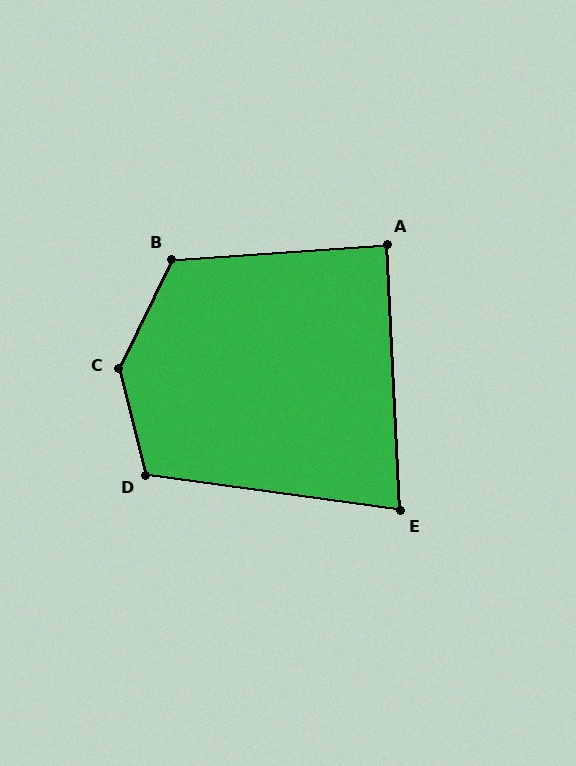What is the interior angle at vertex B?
Approximately 120 degrees (obtuse).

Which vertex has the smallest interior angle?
E, at approximately 79 degrees.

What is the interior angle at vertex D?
Approximately 112 degrees (obtuse).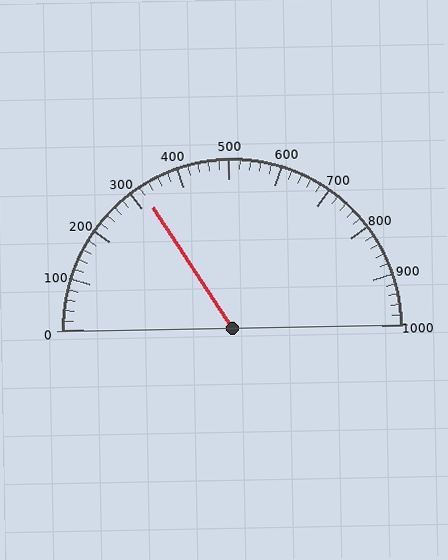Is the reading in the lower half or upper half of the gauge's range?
The reading is in the lower half of the range (0 to 1000).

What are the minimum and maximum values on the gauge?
The gauge ranges from 0 to 1000.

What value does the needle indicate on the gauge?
The needle indicates approximately 320.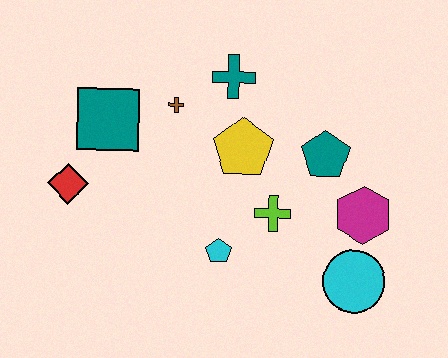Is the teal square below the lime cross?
No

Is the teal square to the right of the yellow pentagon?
No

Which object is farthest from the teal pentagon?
The red diamond is farthest from the teal pentagon.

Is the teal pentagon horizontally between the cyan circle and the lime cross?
Yes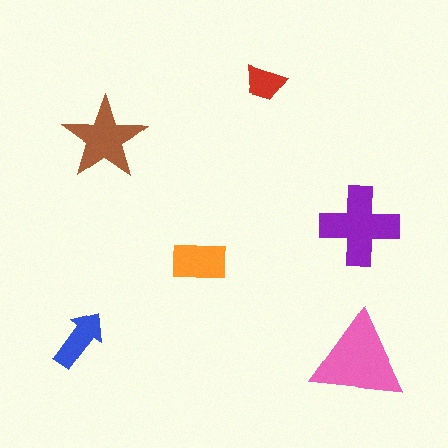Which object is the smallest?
The red trapezoid.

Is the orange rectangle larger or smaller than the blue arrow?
Larger.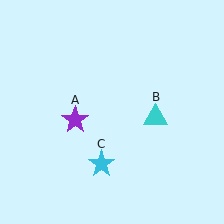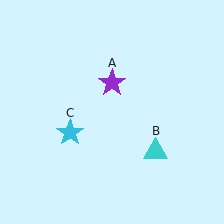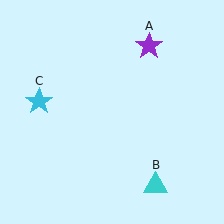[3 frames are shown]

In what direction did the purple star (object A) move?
The purple star (object A) moved up and to the right.